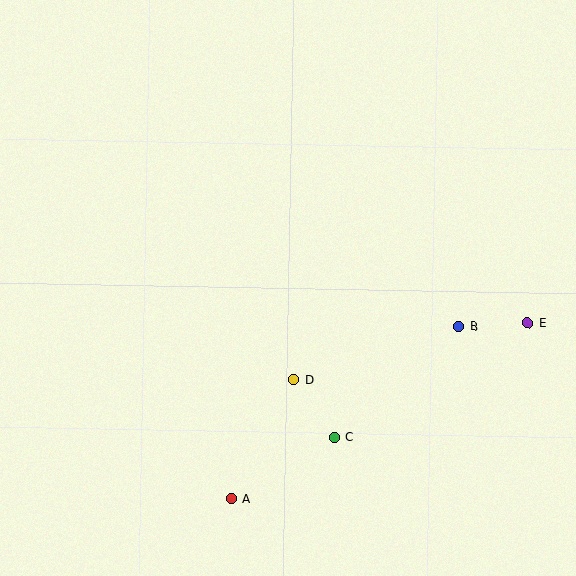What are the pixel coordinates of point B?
Point B is at (459, 327).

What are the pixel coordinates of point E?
Point E is at (528, 323).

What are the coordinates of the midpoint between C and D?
The midpoint between C and D is at (314, 408).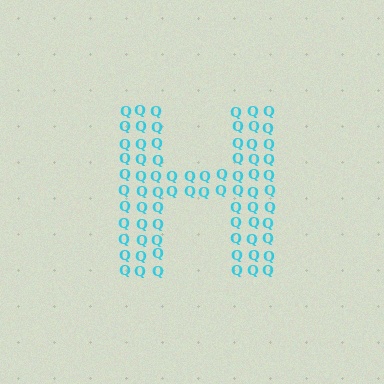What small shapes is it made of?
It is made of small letter Q's.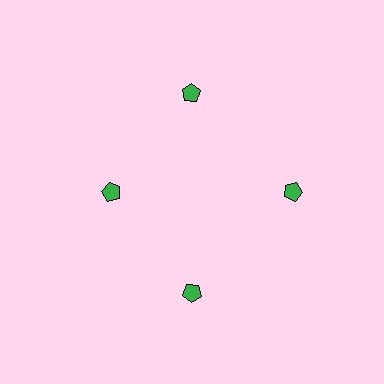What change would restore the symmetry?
The symmetry would be restored by moving it outward, back onto the ring so that all 4 pentagons sit at equal angles and equal distance from the center.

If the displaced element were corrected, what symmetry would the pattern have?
It would have 4-fold rotational symmetry — the pattern would map onto itself every 90 degrees.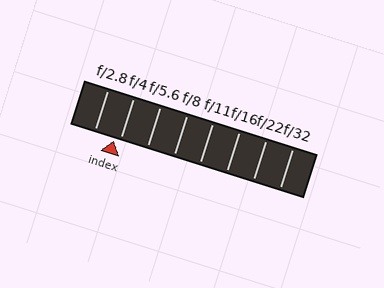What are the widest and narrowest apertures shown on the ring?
The widest aperture shown is f/2.8 and the narrowest is f/32.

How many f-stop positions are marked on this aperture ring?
There are 8 f-stop positions marked.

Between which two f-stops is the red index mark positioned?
The index mark is between f/2.8 and f/4.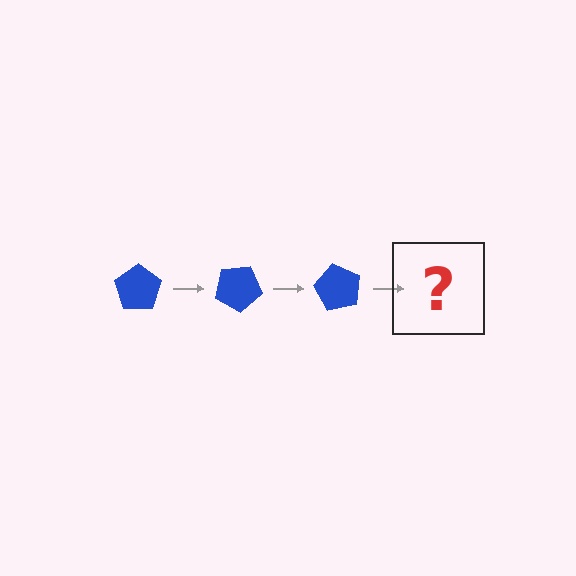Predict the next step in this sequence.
The next step is a blue pentagon rotated 90 degrees.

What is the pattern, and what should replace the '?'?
The pattern is that the pentagon rotates 30 degrees each step. The '?' should be a blue pentagon rotated 90 degrees.